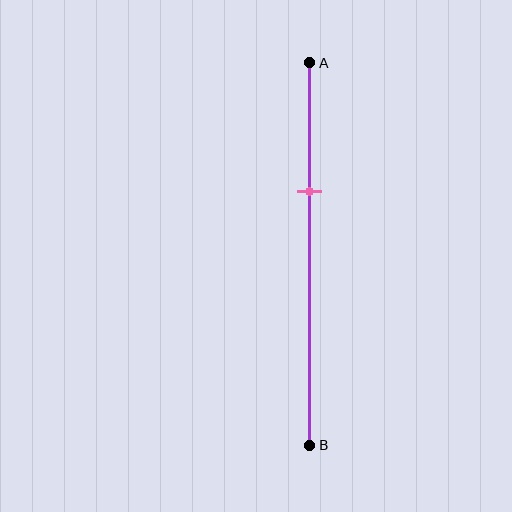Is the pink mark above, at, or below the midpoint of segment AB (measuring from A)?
The pink mark is above the midpoint of segment AB.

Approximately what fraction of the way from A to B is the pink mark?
The pink mark is approximately 35% of the way from A to B.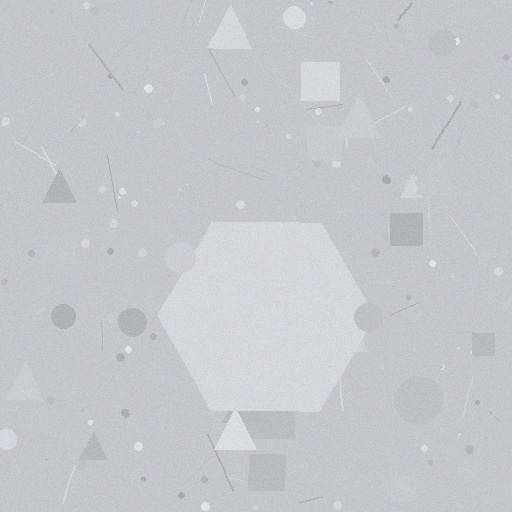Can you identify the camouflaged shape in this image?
The camouflaged shape is a hexagon.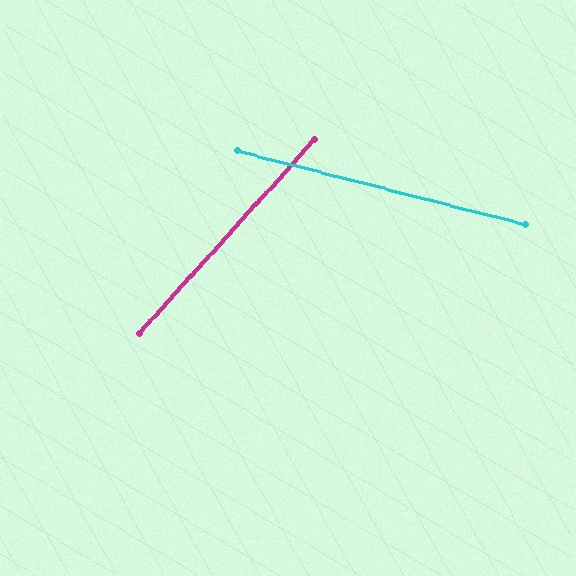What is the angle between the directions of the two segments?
Approximately 62 degrees.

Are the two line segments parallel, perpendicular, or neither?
Neither parallel nor perpendicular — they differ by about 62°.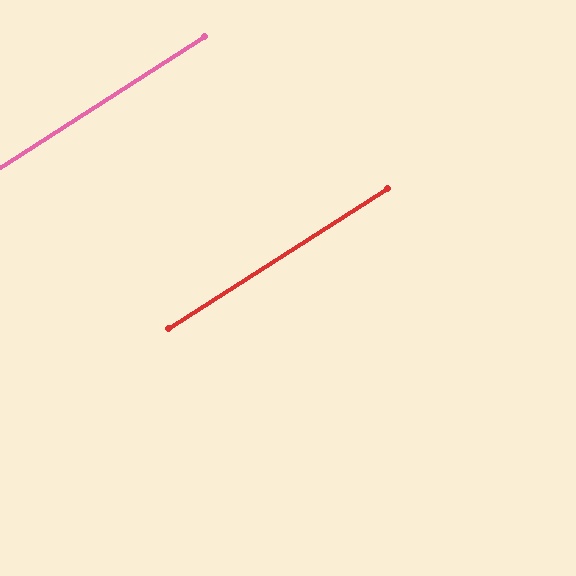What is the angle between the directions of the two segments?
Approximately 0 degrees.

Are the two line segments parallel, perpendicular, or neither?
Parallel — their directions differ by only 0.2°.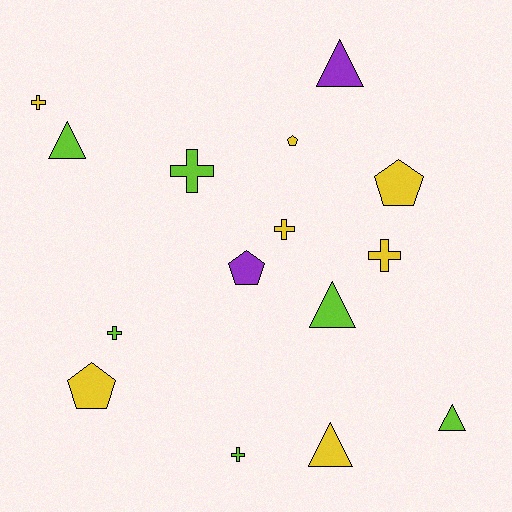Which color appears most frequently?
Yellow, with 7 objects.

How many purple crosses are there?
There are no purple crosses.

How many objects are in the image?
There are 15 objects.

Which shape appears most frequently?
Cross, with 6 objects.